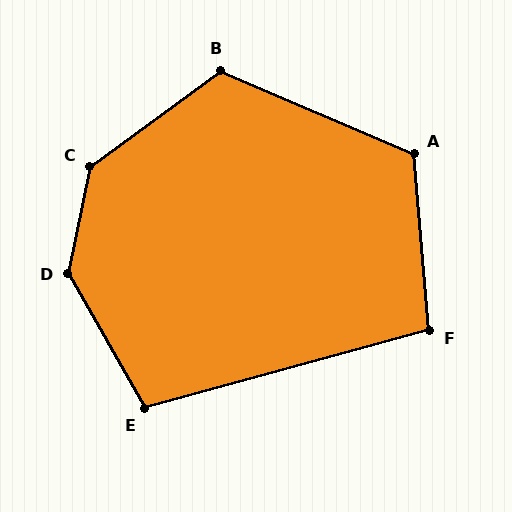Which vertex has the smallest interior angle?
F, at approximately 100 degrees.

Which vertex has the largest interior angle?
D, at approximately 139 degrees.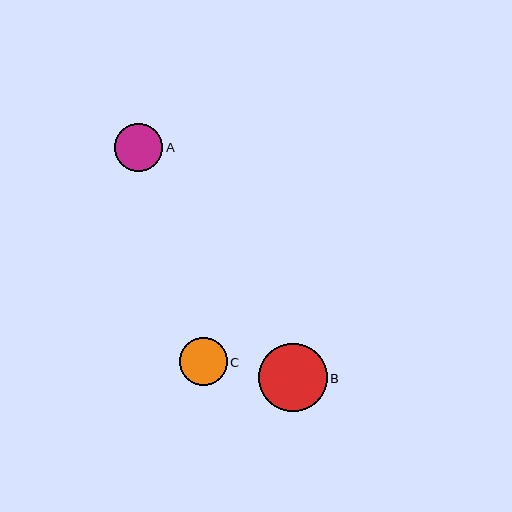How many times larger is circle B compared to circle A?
Circle B is approximately 1.4 times the size of circle A.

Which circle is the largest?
Circle B is the largest with a size of approximately 68 pixels.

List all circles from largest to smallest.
From largest to smallest: B, A, C.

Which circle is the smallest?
Circle C is the smallest with a size of approximately 47 pixels.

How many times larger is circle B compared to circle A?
Circle B is approximately 1.4 times the size of circle A.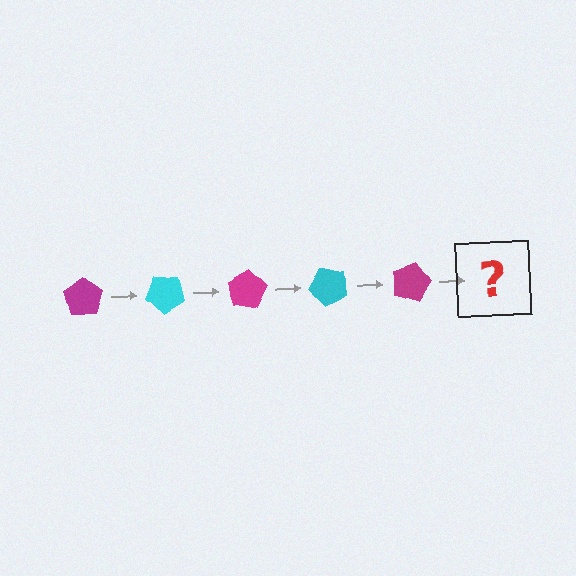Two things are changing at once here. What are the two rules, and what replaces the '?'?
The two rules are that it rotates 40 degrees each step and the color cycles through magenta and cyan. The '?' should be a cyan pentagon, rotated 200 degrees from the start.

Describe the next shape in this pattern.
It should be a cyan pentagon, rotated 200 degrees from the start.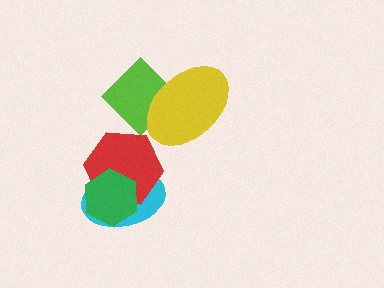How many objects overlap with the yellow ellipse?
1 object overlaps with the yellow ellipse.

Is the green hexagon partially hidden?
No, no other shape covers it.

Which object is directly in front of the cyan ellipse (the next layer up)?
The red hexagon is directly in front of the cyan ellipse.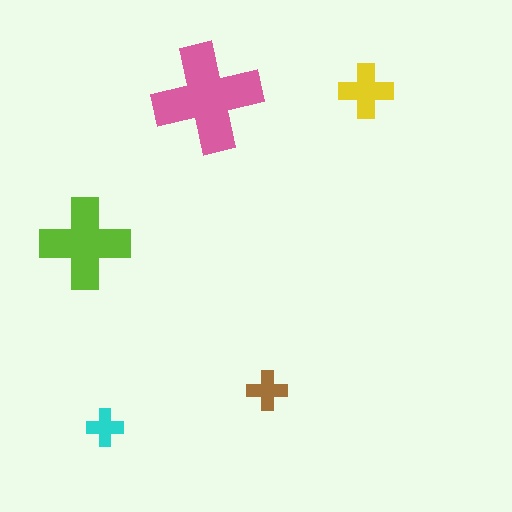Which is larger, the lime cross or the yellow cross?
The lime one.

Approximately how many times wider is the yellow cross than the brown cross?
About 1.5 times wider.